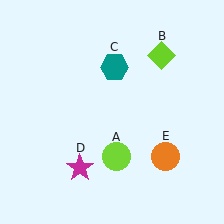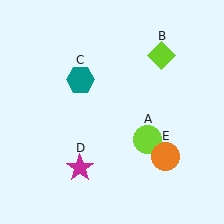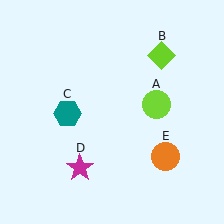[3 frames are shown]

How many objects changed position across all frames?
2 objects changed position: lime circle (object A), teal hexagon (object C).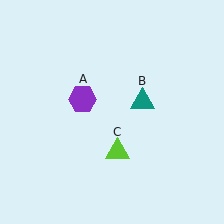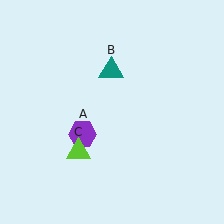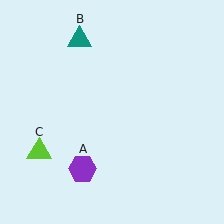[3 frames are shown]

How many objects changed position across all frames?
3 objects changed position: purple hexagon (object A), teal triangle (object B), lime triangle (object C).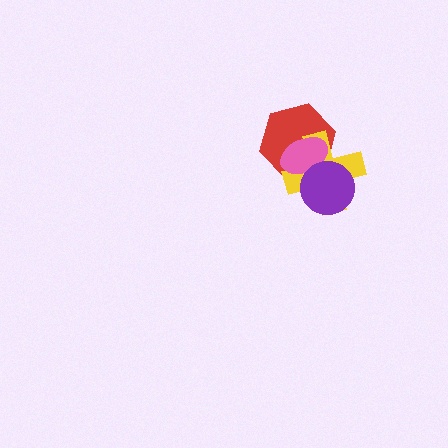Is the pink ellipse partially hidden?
Yes, it is partially covered by another shape.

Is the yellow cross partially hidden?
Yes, it is partially covered by another shape.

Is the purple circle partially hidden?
No, no other shape covers it.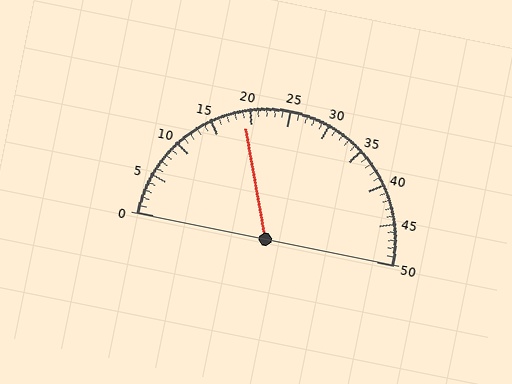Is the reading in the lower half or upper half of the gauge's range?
The reading is in the lower half of the range (0 to 50).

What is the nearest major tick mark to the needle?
The nearest major tick mark is 20.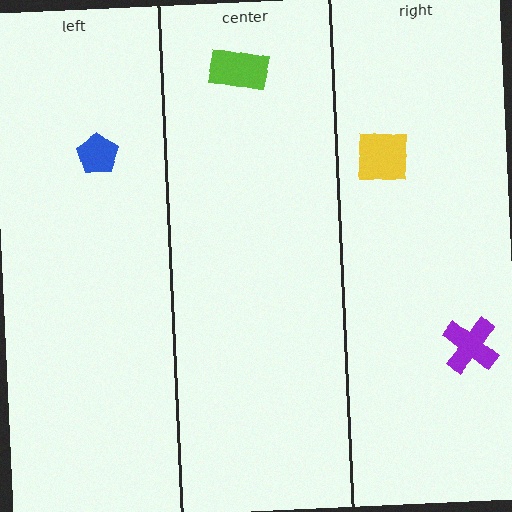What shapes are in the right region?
The purple cross, the yellow square.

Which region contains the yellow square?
The right region.